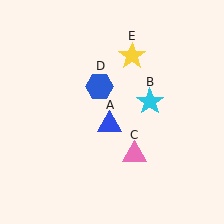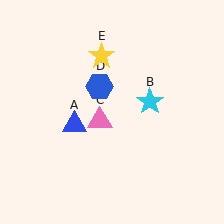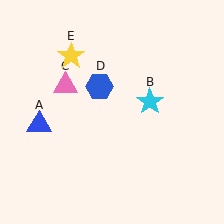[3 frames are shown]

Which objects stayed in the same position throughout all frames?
Cyan star (object B) and blue hexagon (object D) remained stationary.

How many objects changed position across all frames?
3 objects changed position: blue triangle (object A), pink triangle (object C), yellow star (object E).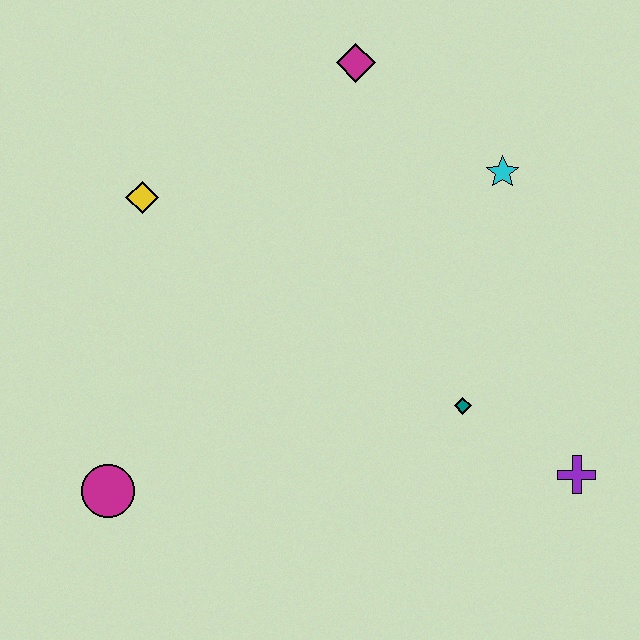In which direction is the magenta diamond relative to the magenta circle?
The magenta diamond is above the magenta circle.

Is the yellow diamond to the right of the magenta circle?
Yes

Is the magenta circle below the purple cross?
Yes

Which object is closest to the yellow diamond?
The magenta diamond is closest to the yellow diamond.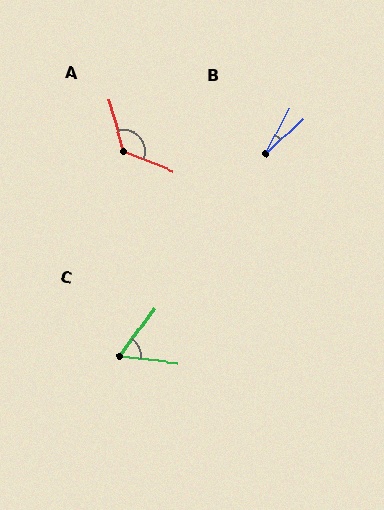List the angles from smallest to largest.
B (19°), C (60°), A (128°).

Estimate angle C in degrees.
Approximately 60 degrees.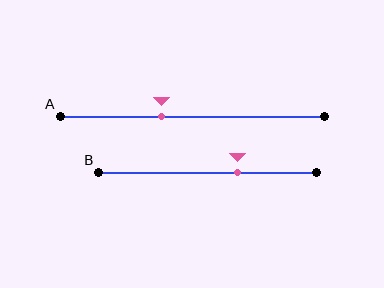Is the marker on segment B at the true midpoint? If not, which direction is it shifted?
No, the marker on segment B is shifted to the right by about 14% of the segment length.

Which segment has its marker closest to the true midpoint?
Segment A has its marker closest to the true midpoint.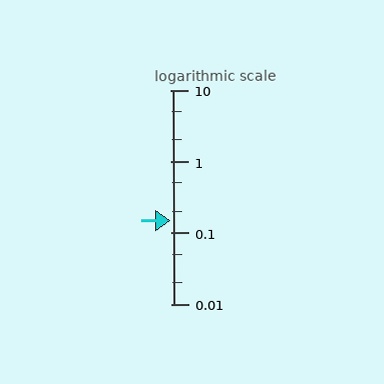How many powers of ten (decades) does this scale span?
The scale spans 3 decades, from 0.01 to 10.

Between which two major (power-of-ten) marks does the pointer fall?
The pointer is between 0.1 and 1.